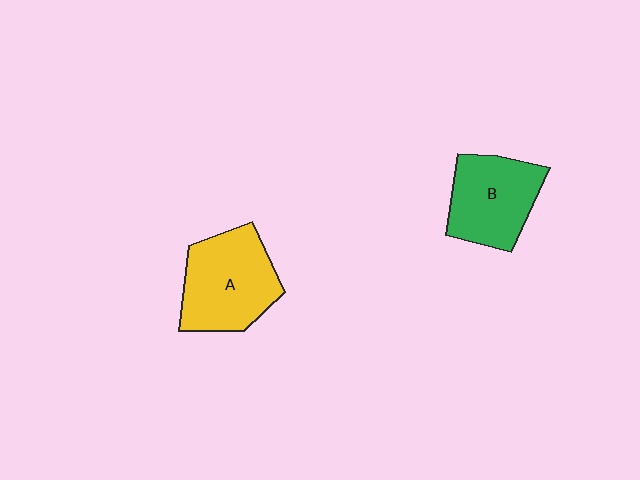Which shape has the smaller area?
Shape B (green).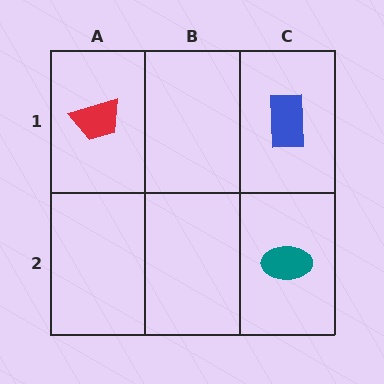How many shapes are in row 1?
2 shapes.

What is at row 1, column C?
A blue rectangle.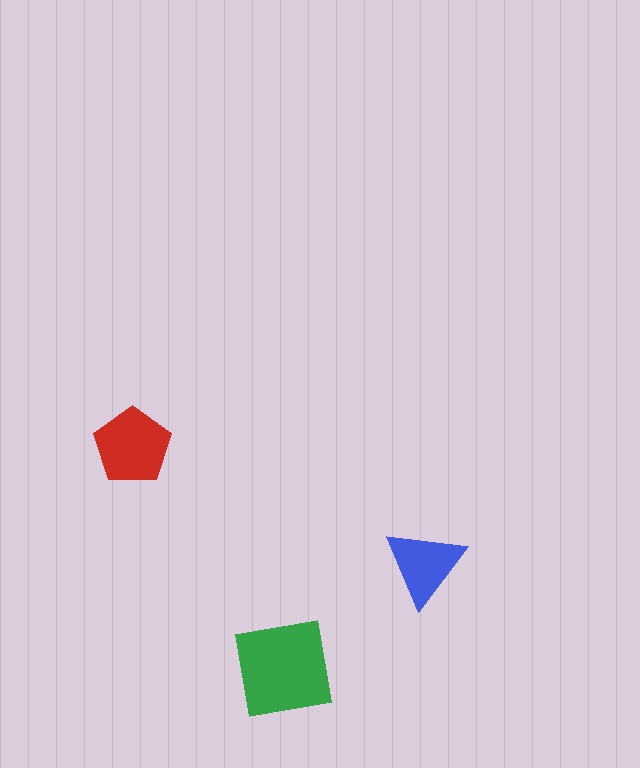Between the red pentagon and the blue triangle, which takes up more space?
The red pentagon.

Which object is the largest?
The green square.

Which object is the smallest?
The blue triangle.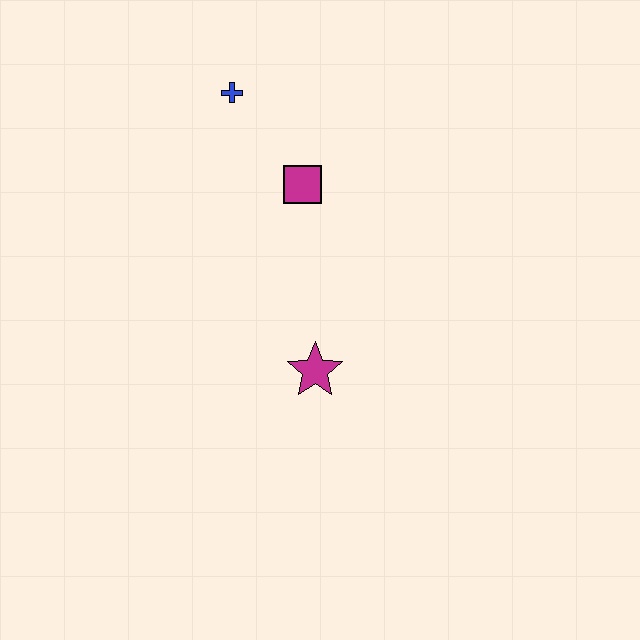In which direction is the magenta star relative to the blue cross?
The magenta star is below the blue cross.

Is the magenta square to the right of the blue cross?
Yes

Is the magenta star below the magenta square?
Yes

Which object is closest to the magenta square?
The blue cross is closest to the magenta square.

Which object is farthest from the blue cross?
The magenta star is farthest from the blue cross.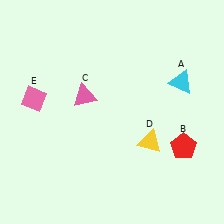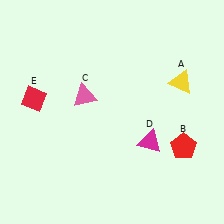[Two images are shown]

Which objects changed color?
A changed from cyan to yellow. D changed from yellow to magenta. E changed from pink to red.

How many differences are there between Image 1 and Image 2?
There are 3 differences between the two images.